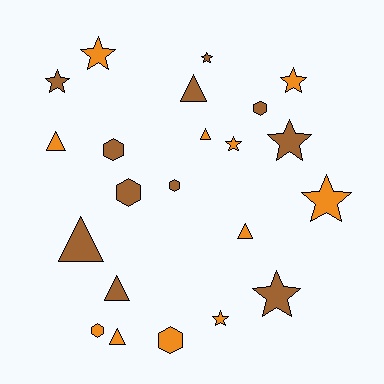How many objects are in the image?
There are 22 objects.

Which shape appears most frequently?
Star, with 9 objects.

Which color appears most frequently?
Orange, with 11 objects.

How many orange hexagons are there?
There are 2 orange hexagons.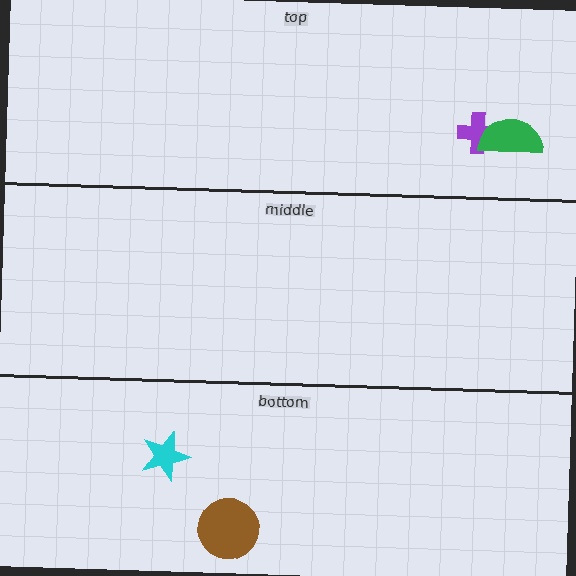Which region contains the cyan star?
The bottom region.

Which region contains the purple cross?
The top region.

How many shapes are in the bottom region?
2.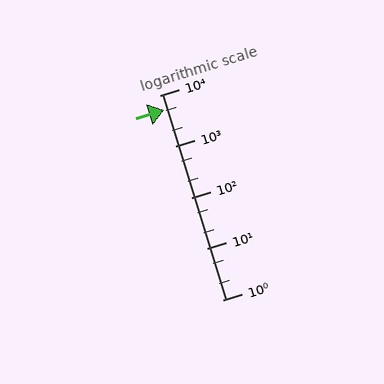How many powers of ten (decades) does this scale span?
The scale spans 4 decades, from 1 to 10000.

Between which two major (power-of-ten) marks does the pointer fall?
The pointer is between 1000 and 10000.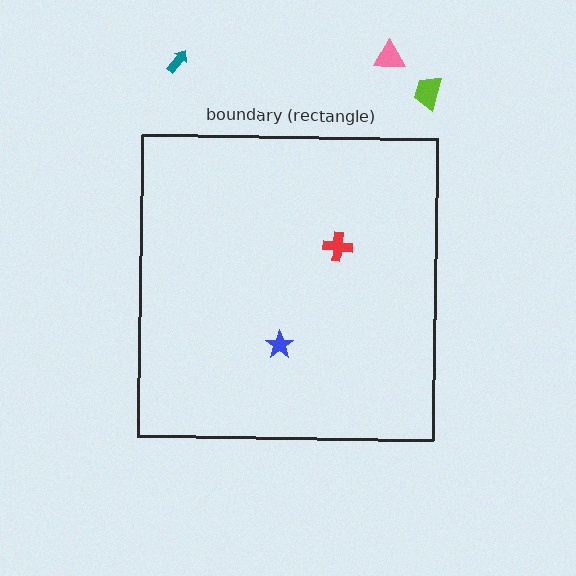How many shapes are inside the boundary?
2 inside, 3 outside.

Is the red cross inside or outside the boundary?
Inside.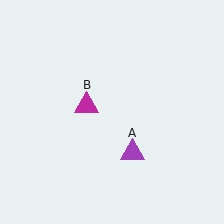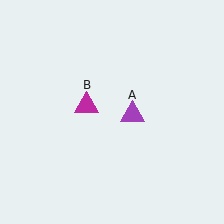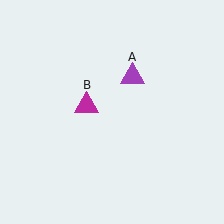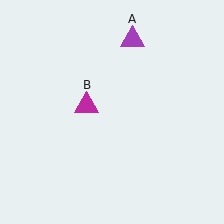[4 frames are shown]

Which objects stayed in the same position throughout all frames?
Magenta triangle (object B) remained stationary.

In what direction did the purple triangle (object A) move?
The purple triangle (object A) moved up.